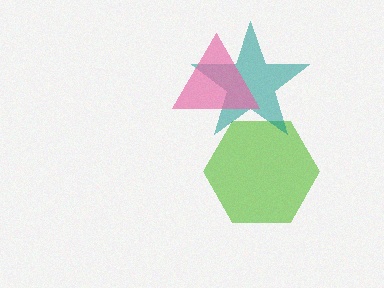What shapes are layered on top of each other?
The layered shapes are: a lime hexagon, a teal star, a pink triangle.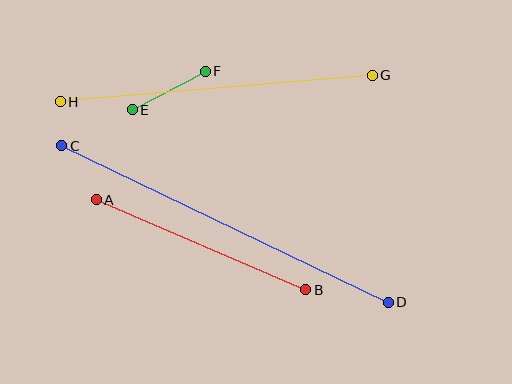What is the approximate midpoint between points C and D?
The midpoint is at approximately (225, 224) pixels.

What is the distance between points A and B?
The distance is approximately 228 pixels.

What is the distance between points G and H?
The distance is approximately 313 pixels.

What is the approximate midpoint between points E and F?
The midpoint is at approximately (169, 90) pixels.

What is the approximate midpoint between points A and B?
The midpoint is at approximately (201, 245) pixels.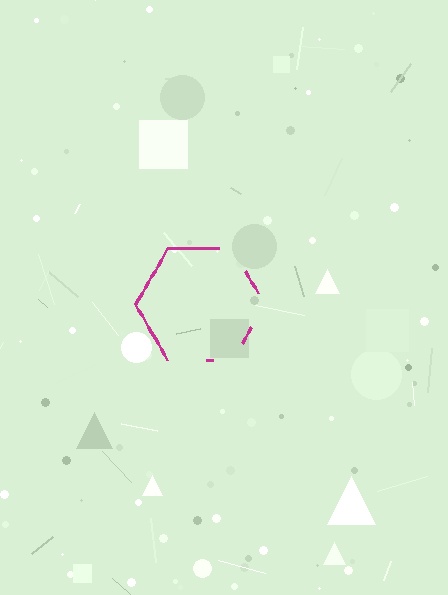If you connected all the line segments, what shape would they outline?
They would outline a hexagon.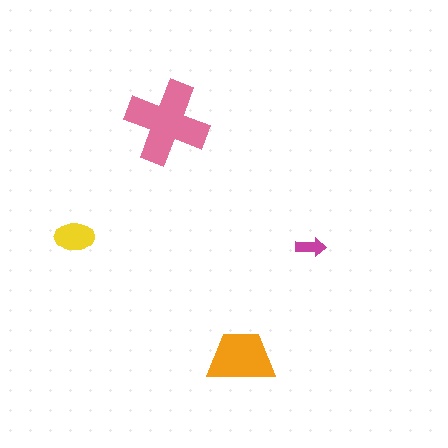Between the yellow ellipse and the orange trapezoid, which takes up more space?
The orange trapezoid.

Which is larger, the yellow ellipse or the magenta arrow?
The yellow ellipse.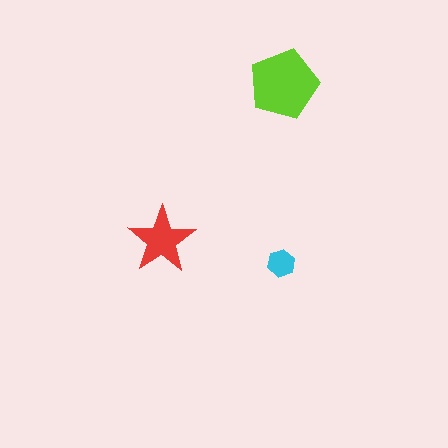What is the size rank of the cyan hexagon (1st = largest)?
3rd.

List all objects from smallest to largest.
The cyan hexagon, the red star, the lime pentagon.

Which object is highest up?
The lime pentagon is topmost.